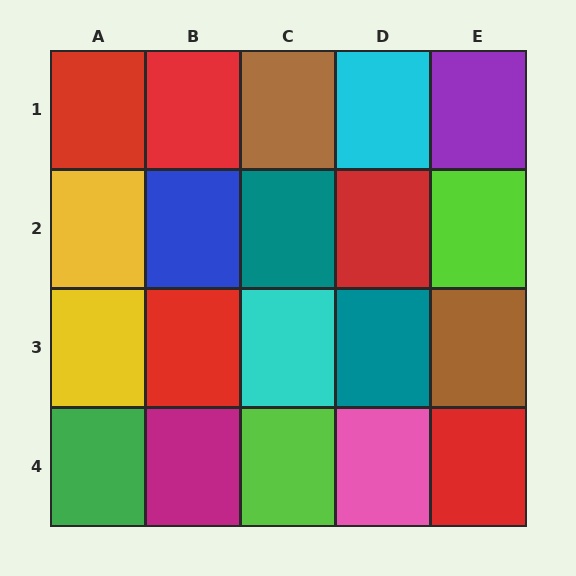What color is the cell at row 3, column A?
Yellow.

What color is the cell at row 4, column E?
Red.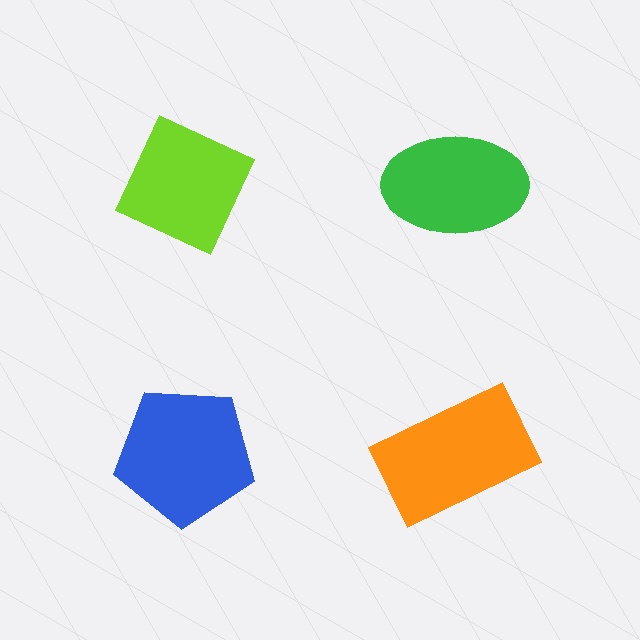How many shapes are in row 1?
2 shapes.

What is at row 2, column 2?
An orange rectangle.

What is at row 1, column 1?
A lime diamond.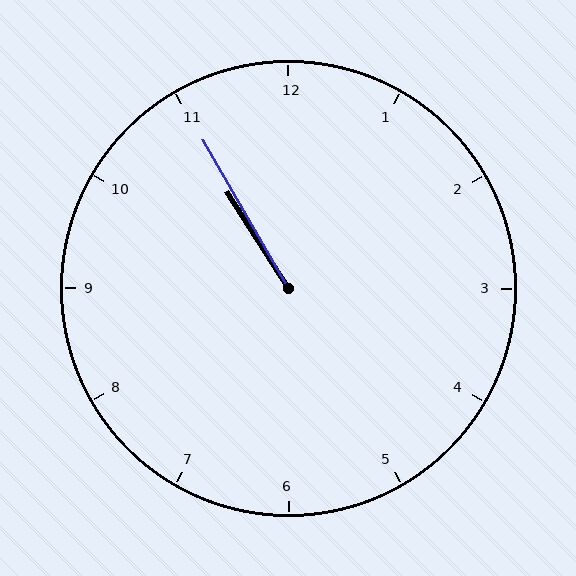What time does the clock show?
10:55.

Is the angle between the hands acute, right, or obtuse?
It is acute.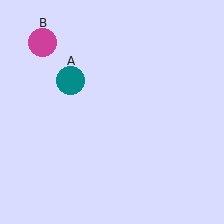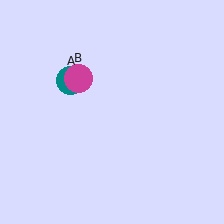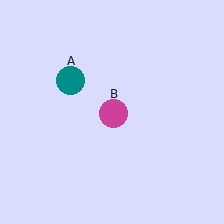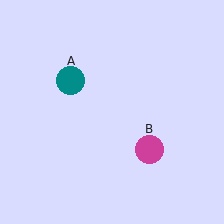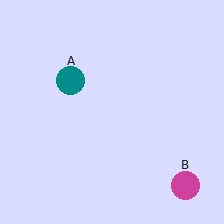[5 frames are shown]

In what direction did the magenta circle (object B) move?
The magenta circle (object B) moved down and to the right.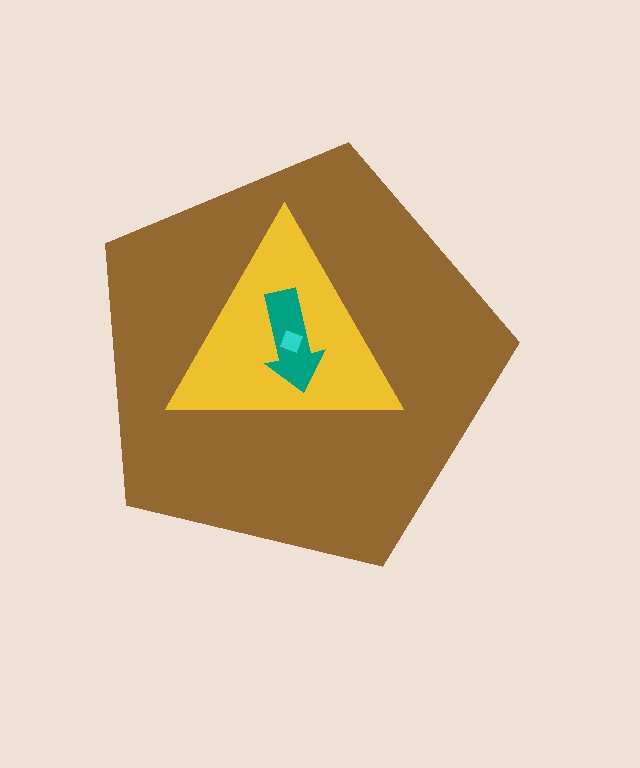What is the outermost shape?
The brown pentagon.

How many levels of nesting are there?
4.